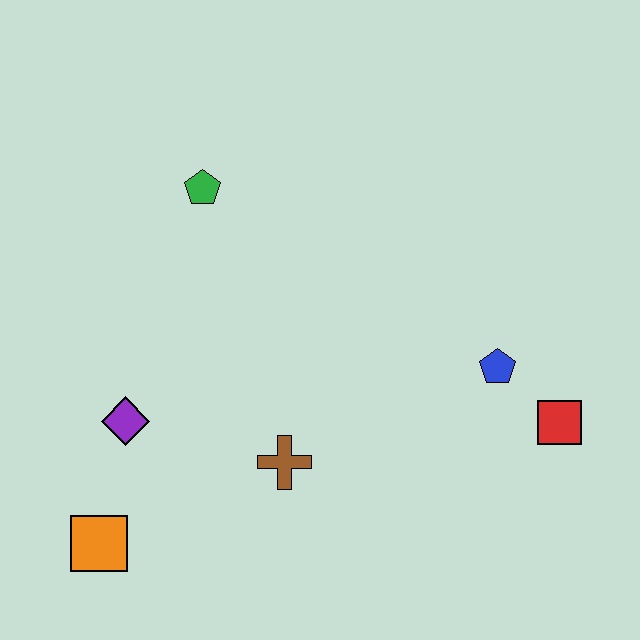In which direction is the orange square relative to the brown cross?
The orange square is to the left of the brown cross.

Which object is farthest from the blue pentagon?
The orange square is farthest from the blue pentagon.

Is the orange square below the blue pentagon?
Yes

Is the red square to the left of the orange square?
No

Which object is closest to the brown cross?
The purple diamond is closest to the brown cross.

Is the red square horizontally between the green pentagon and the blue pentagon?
No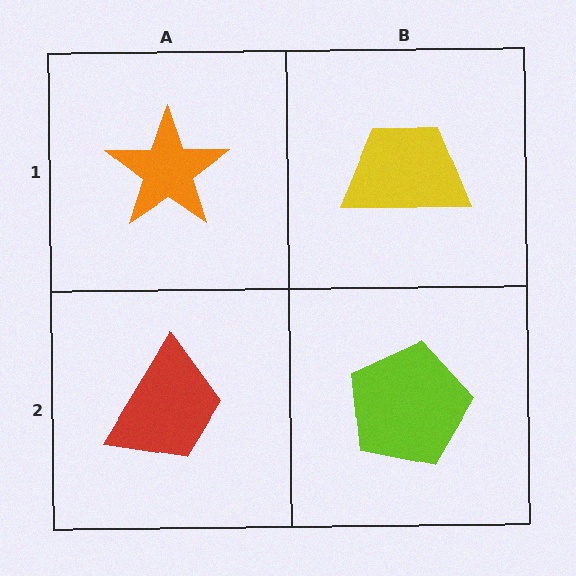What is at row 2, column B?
A lime pentagon.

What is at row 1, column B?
A yellow trapezoid.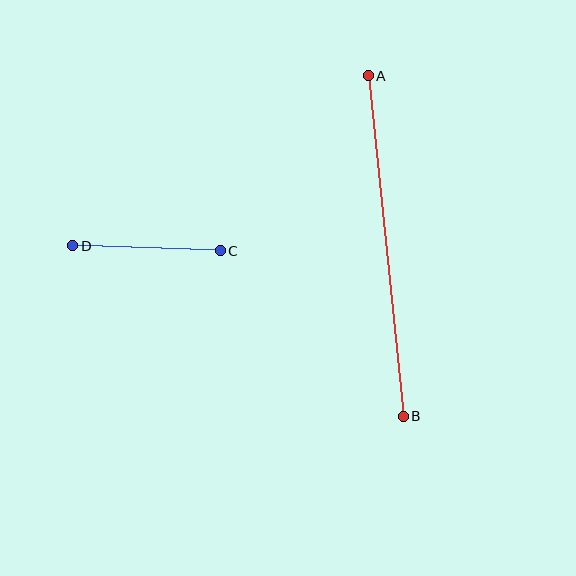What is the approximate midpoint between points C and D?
The midpoint is at approximately (147, 248) pixels.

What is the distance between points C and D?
The distance is approximately 147 pixels.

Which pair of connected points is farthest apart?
Points A and B are farthest apart.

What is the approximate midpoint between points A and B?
The midpoint is at approximately (386, 246) pixels.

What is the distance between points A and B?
The distance is approximately 342 pixels.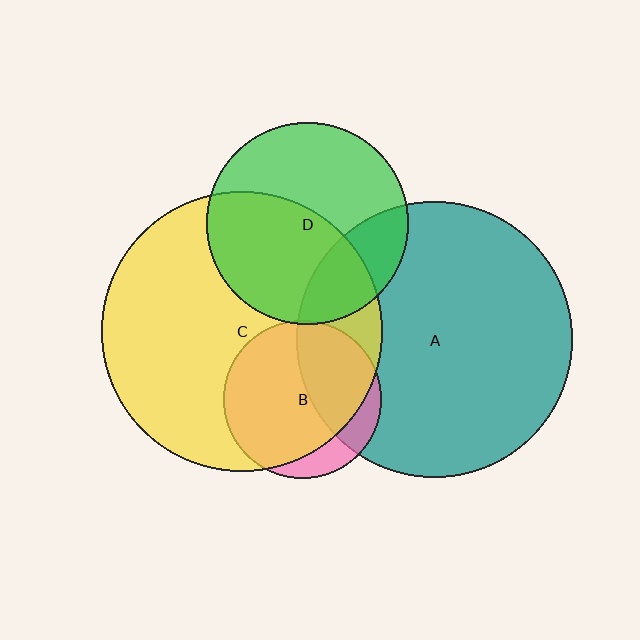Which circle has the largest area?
Circle C (yellow).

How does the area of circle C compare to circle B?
Approximately 3.2 times.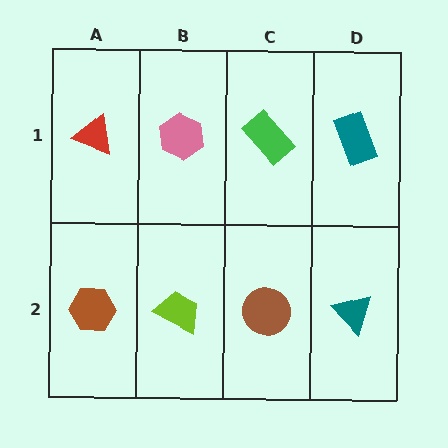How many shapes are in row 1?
4 shapes.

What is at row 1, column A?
A red triangle.